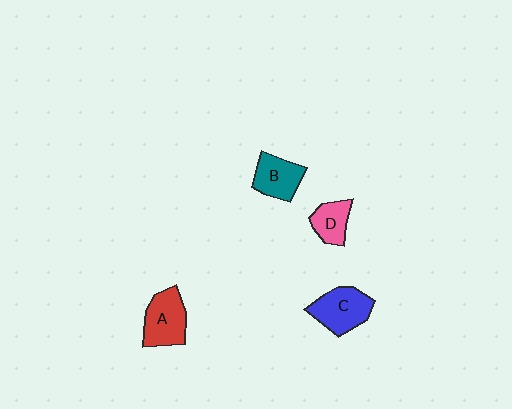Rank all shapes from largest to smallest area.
From largest to smallest: C (blue), A (red), B (teal), D (pink).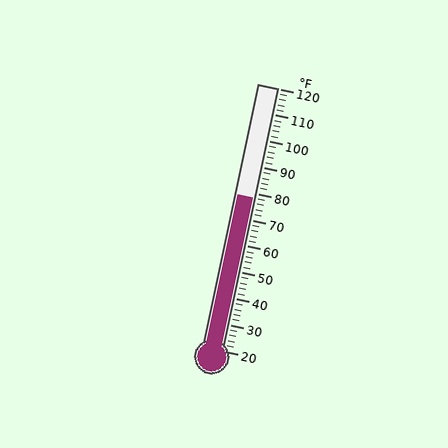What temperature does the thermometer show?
The thermometer shows approximately 78°F.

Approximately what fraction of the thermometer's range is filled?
The thermometer is filled to approximately 60% of its range.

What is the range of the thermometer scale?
The thermometer scale ranges from 20°F to 120°F.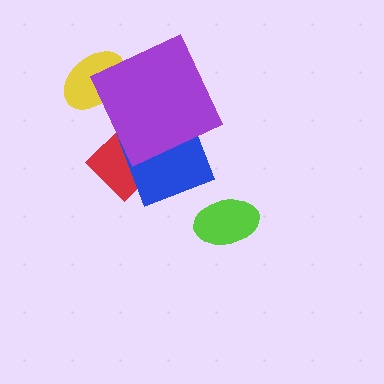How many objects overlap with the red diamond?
2 objects overlap with the red diamond.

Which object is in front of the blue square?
The purple square is in front of the blue square.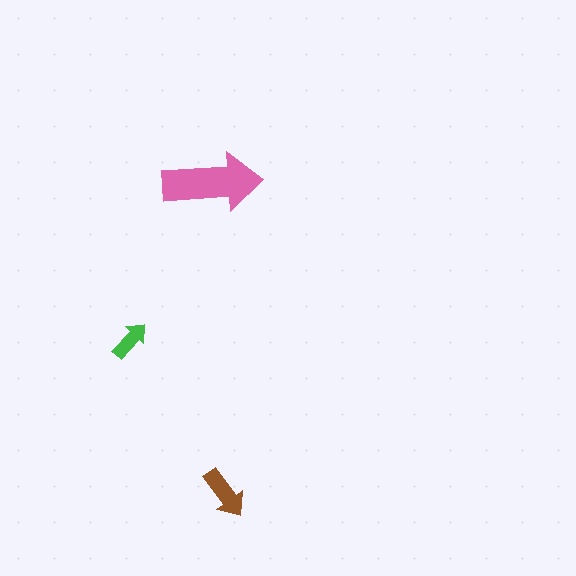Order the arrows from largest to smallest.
the pink one, the brown one, the green one.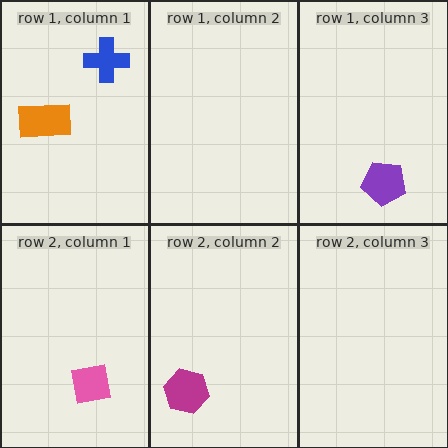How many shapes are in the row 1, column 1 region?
2.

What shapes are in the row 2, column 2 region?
The magenta hexagon.